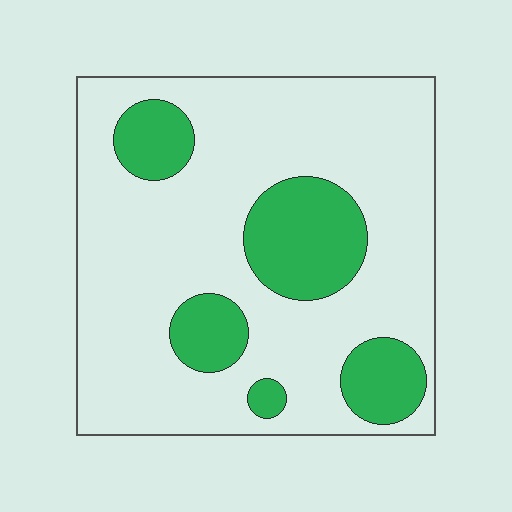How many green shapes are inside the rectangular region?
5.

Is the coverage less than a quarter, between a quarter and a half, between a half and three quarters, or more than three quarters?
Less than a quarter.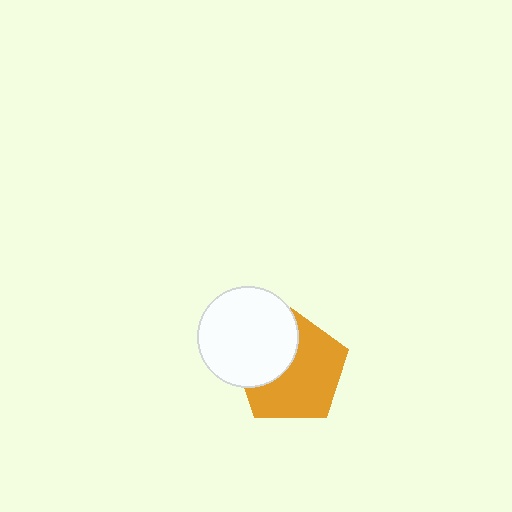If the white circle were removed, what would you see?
You would see the complete orange pentagon.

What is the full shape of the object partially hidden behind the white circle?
The partially hidden object is an orange pentagon.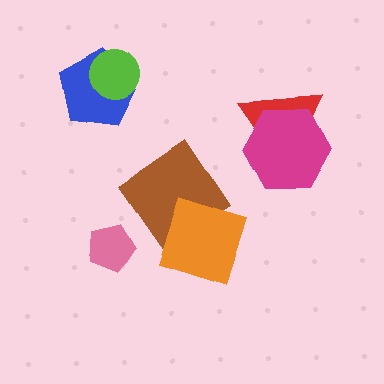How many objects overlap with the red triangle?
1 object overlaps with the red triangle.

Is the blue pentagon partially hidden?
Yes, it is partially covered by another shape.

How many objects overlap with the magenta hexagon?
1 object overlaps with the magenta hexagon.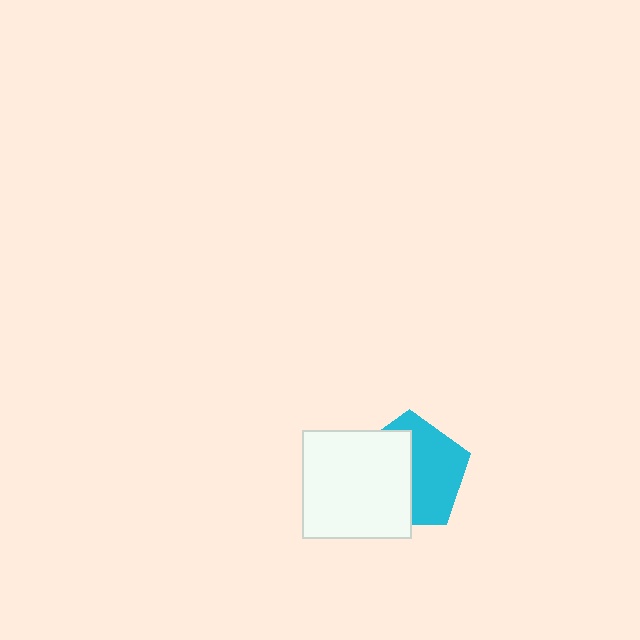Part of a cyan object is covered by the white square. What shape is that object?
It is a pentagon.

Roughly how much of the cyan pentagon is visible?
About half of it is visible (roughly 51%).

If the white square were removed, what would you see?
You would see the complete cyan pentagon.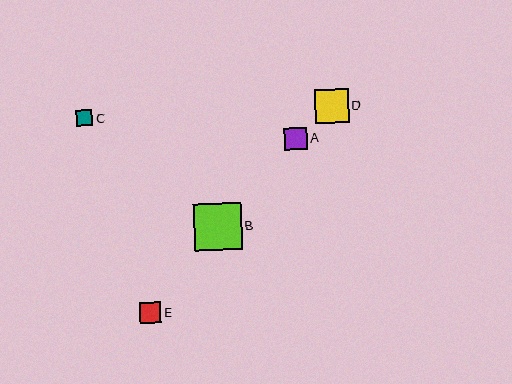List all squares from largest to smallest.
From largest to smallest: B, D, A, E, C.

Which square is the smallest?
Square C is the smallest with a size of approximately 16 pixels.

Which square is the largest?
Square B is the largest with a size of approximately 48 pixels.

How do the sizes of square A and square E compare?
Square A and square E are approximately the same size.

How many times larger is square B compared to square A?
Square B is approximately 2.2 times the size of square A.